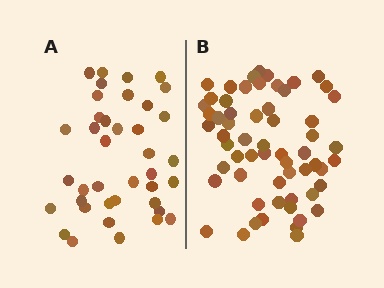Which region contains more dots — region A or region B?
Region B (the right region) has more dots.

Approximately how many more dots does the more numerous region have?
Region B has approximately 20 more dots than region A.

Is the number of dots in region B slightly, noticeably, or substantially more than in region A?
Region B has substantially more. The ratio is roughly 1.5 to 1.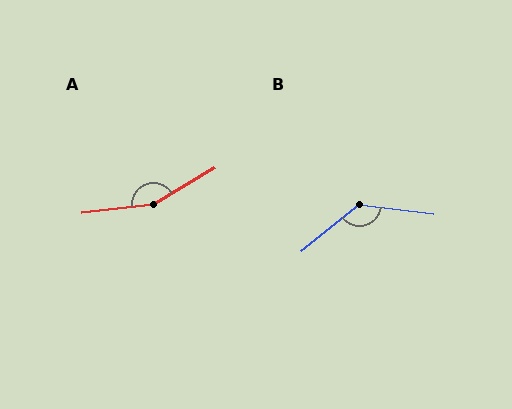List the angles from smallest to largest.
B (134°), A (155°).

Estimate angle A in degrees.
Approximately 155 degrees.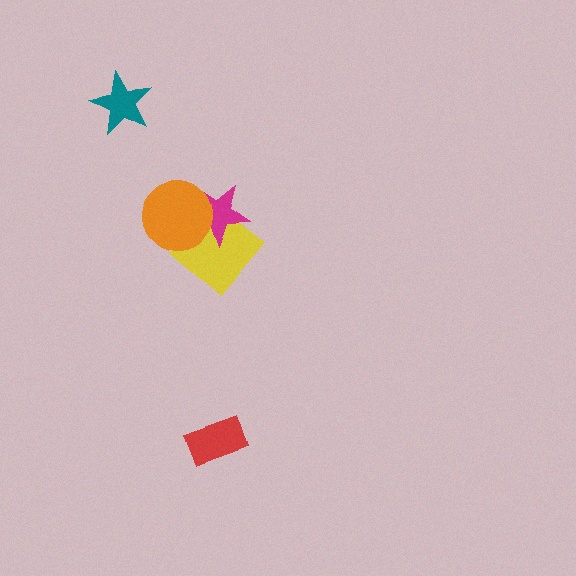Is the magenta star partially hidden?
Yes, it is partially covered by another shape.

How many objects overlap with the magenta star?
2 objects overlap with the magenta star.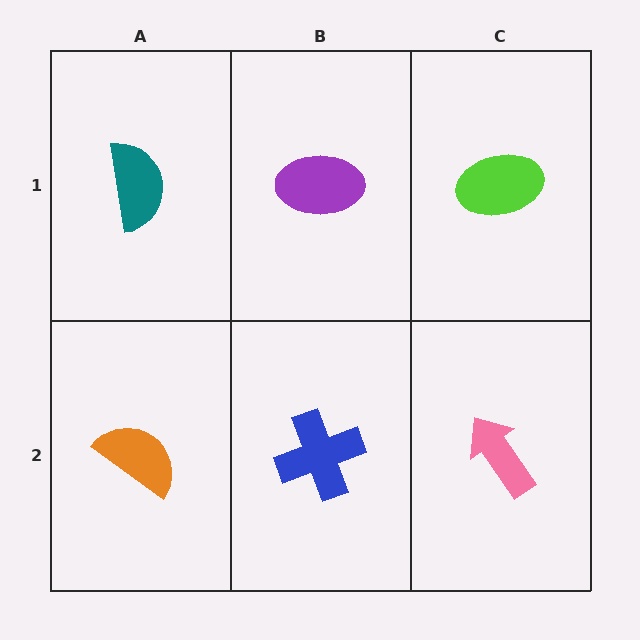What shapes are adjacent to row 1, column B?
A blue cross (row 2, column B), a teal semicircle (row 1, column A), a lime ellipse (row 1, column C).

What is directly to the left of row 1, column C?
A purple ellipse.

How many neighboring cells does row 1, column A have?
2.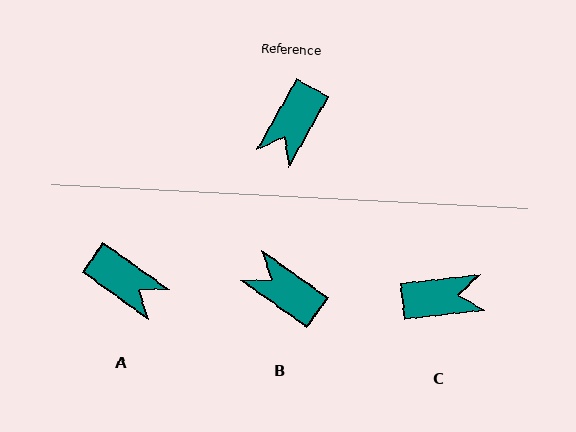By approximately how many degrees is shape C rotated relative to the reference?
Approximately 126 degrees counter-clockwise.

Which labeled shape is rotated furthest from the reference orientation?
C, about 126 degrees away.